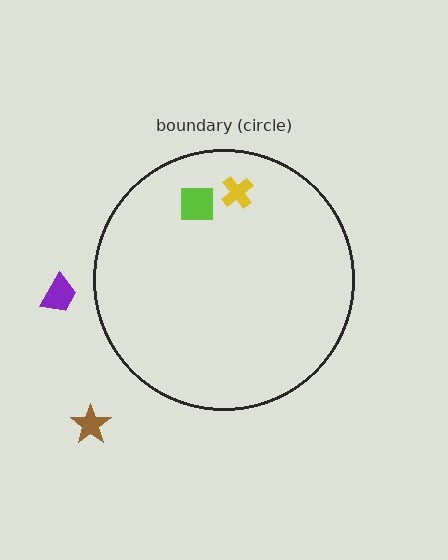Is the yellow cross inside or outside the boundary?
Inside.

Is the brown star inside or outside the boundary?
Outside.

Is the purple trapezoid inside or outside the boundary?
Outside.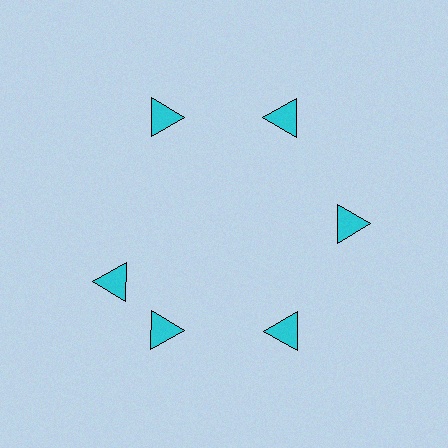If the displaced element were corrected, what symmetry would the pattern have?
It would have 6-fold rotational symmetry — the pattern would map onto itself every 60 degrees.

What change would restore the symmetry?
The symmetry would be restored by rotating it back into even spacing with its neighbors so that all 6 triangles sit at equal angles and equal distance from the center.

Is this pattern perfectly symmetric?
No. The 6 cyan triangles are arranged in a ring, but one element near the 9 o'clock position is rotated out of alignment along the ring, breaking the 6-fold rotational symmetry.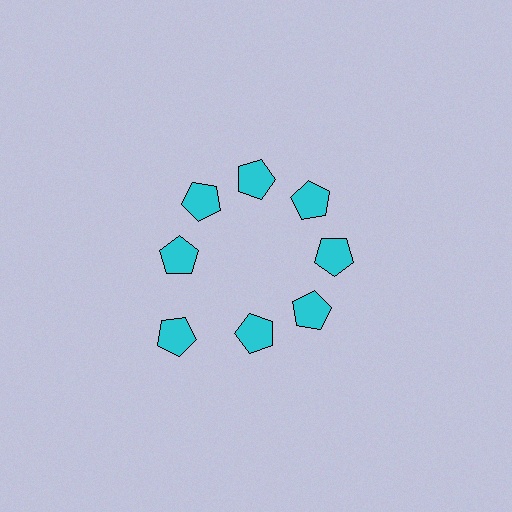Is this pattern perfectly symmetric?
No. The 8 cyan pentagons are arranged in a ring, but one element near the 8 o'clock position is pushed outward from the center, breaking the 8-fold rotational symmetry.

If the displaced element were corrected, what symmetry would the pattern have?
It would have 8-fold rotational symmetry — the pattern would map onto itself every 45 degrees.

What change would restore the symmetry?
The symmetry would be restored by moving it inward, back onto the ring so that all 8 pentagons sit at equal angles and equal distance from the center.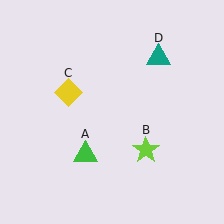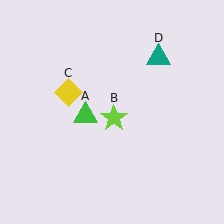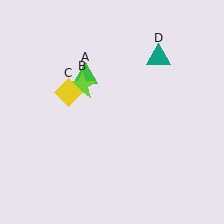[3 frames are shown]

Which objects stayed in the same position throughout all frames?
Yellow diamond (object C) and teal triangle (object D) remained stationary.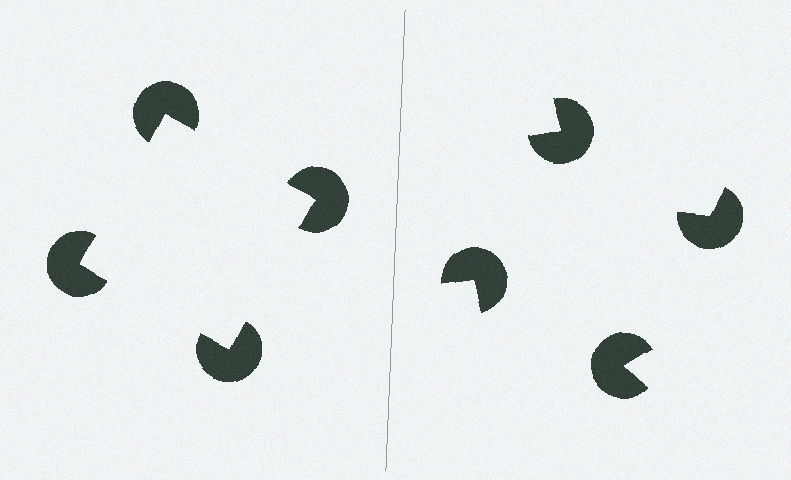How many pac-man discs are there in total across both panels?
8 — 4 on each side.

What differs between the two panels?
The pac-man discs are positioned identically on both sides; only the wedge orientations differ. On the left they align to a square; on the right they are misaligned.